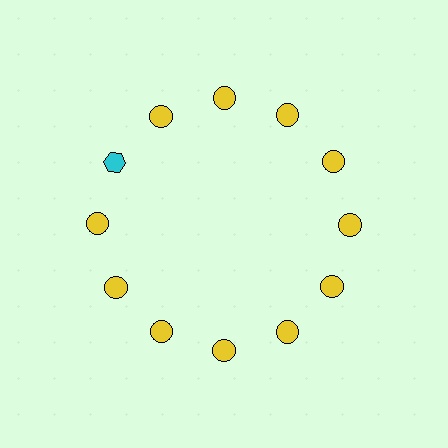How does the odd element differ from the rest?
It differs in both color (cyan instead of yellow) and shape (hexagon instead of circle).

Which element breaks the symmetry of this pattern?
The cyan hexagon at roughly the 10 o'clock position breaks the symmetry. All other shapes are yellow circles.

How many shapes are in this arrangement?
There are 12 shapes arranged in a ring pattern.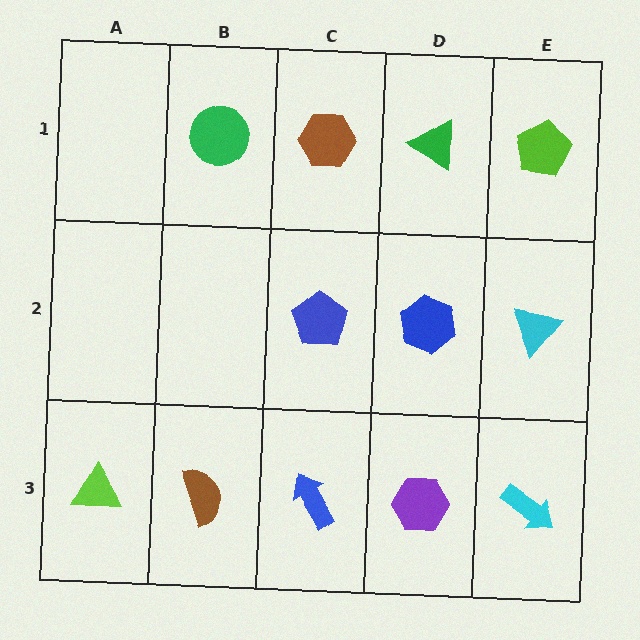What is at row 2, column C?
A blue pentagon.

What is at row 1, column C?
A brown hexagon.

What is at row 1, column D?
A green triangle.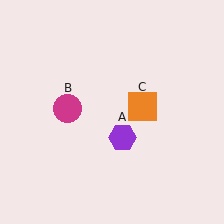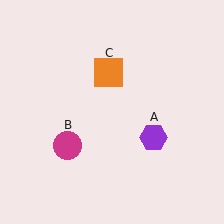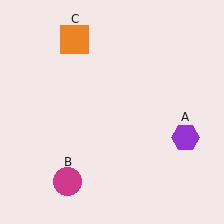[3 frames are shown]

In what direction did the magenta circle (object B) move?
The magenta circle (object B) moved down.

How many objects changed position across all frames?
3 objects changed position: purple hexagon (object A), magenta circle (object B), orange square (object C).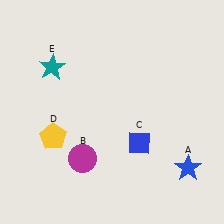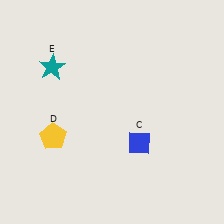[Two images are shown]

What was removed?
The blue star (A), the magenta circle (B) were removed in Image 2.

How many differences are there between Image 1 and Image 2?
There are 2 differences between the two images.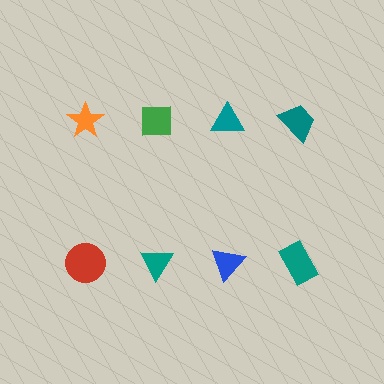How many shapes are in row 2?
4 shapes.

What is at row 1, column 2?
A green square.